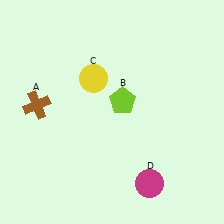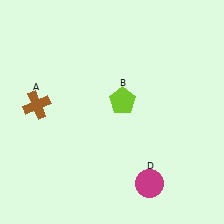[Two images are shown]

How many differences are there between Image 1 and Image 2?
There is 1 difference between the two images.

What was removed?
The yellow circle (C) was removed in Image 2.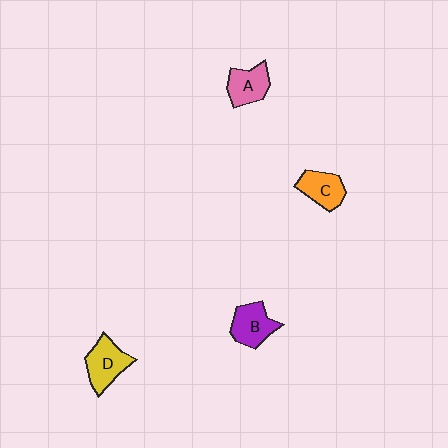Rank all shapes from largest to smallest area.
From largest to smallest: D (yellow), B (purple), A (pink), C (orange).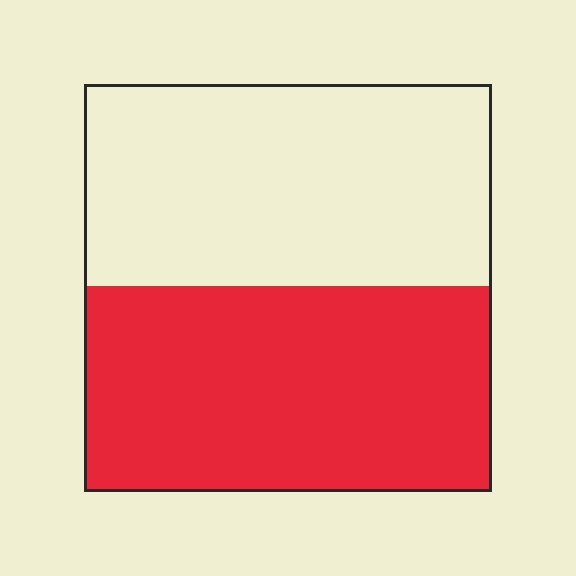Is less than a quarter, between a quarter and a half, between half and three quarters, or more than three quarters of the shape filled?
Between half and three quarters.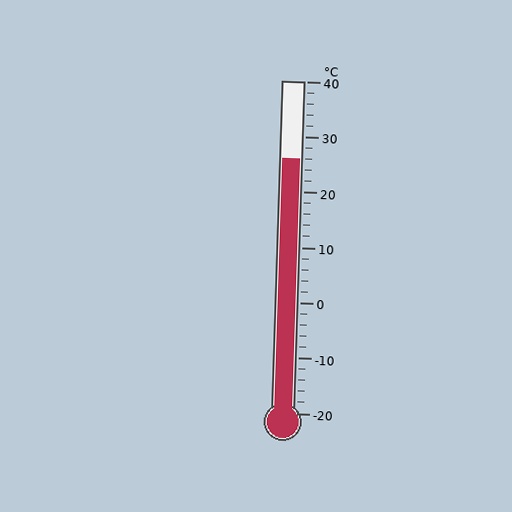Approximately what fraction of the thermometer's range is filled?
The thermometer is filled to approximately 75% of its range.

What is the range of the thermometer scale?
The thermometer scale ranges from -20°C to 40°C.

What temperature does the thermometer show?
The thermometer shows approximately 26°C.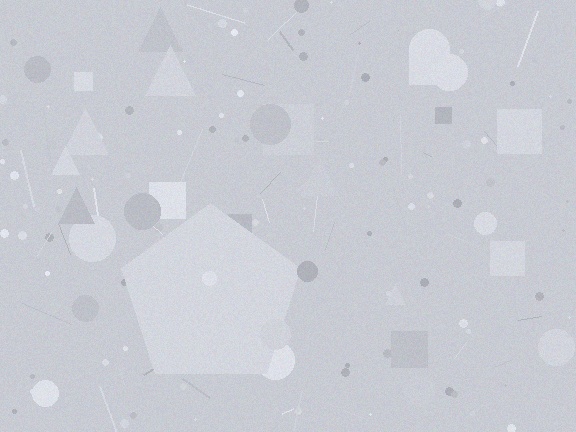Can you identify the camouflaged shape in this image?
The camouflaged shape is a pentagon.